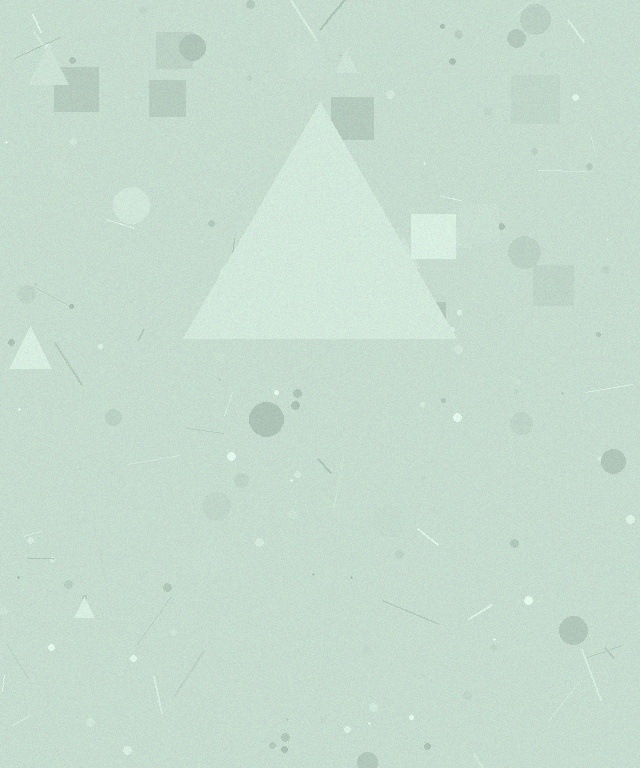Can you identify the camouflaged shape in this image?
The camouflaged shape is a triangle.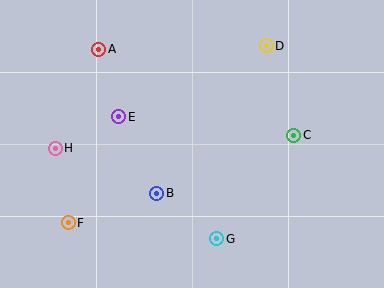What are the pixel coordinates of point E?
Point E is at (119, 117).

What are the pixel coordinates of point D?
Point D is at (266, 46).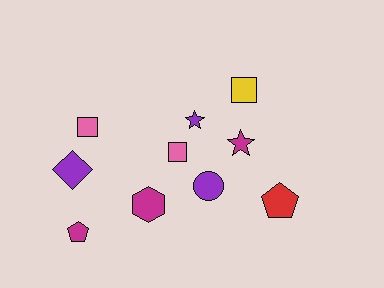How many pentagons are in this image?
There are 2 pentagons.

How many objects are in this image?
There are 10 objects.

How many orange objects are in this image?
There are no orange objects.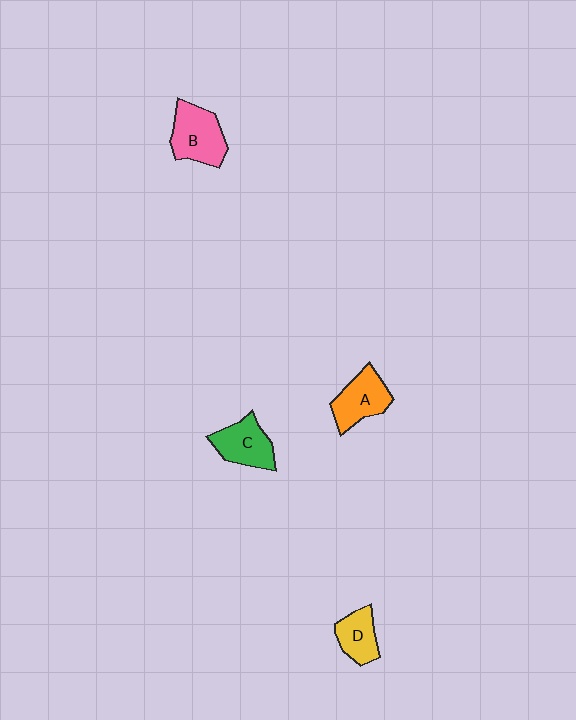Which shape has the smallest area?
Shape D (yellow).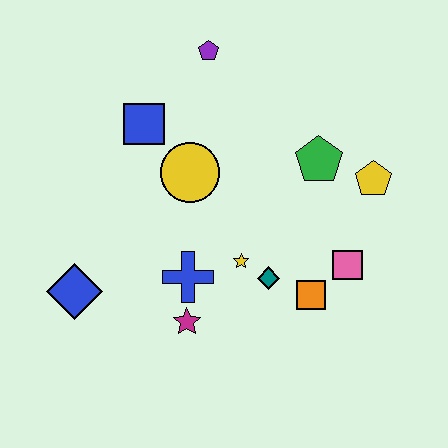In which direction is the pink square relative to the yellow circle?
The pink square is to the right of the yellow circle.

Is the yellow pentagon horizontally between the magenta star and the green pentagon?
No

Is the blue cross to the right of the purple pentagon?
No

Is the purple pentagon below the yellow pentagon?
No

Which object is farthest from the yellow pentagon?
The blue diamond is farthest from the yellow pentagon.